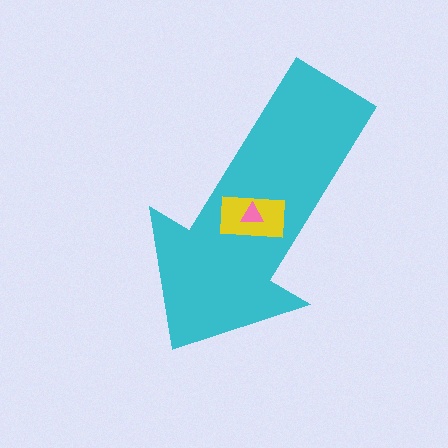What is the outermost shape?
The cyan arrow.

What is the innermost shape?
The pink triangle.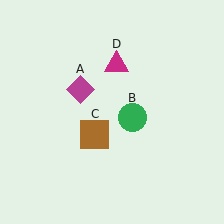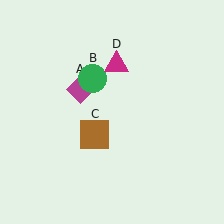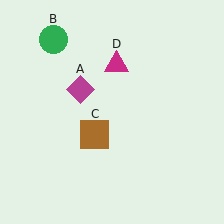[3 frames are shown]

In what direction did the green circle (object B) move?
The green circle (object B) moved up and to the left.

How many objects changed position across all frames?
1 object changed position: green circle (object B).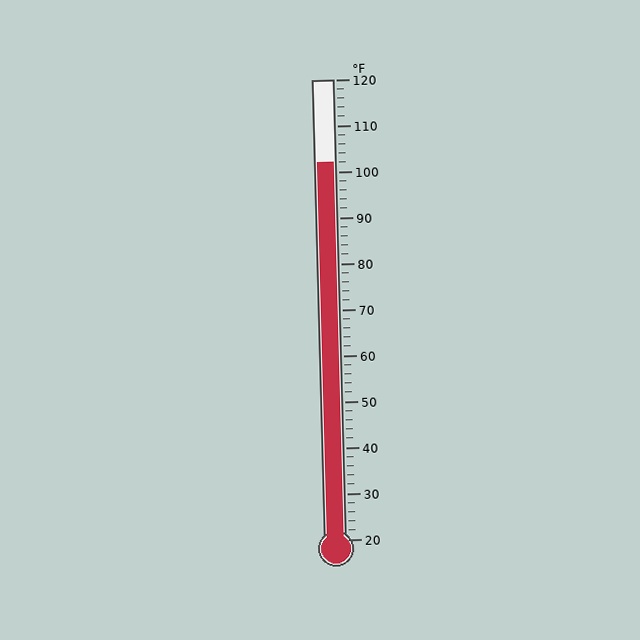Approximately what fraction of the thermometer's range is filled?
The thermometer is filled to approximately 80% of its range.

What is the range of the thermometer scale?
The thermometer scale ranges from 20°F to 120°F.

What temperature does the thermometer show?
The thermometer shows approximately 102°F.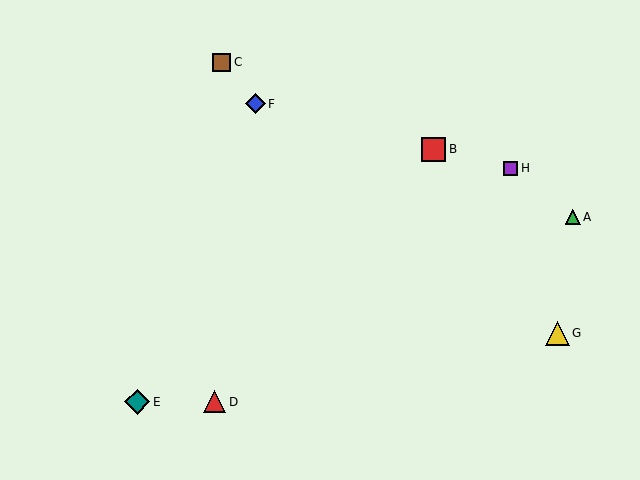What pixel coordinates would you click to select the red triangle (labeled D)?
Click at (215, 402) to select the red triangle D.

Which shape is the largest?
The teal diamond (labeled E) is the largest.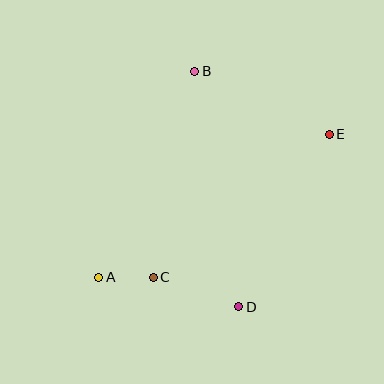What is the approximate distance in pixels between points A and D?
The distance between A and D is approximately 143 pixels.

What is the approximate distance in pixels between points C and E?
The distance between C and E is approximately 227 pixels.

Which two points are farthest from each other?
Points A and E are farthest from each other.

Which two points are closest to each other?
Points A and C are closest to each other.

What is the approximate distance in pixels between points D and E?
The distance between D and E is approximately 195 pixels.